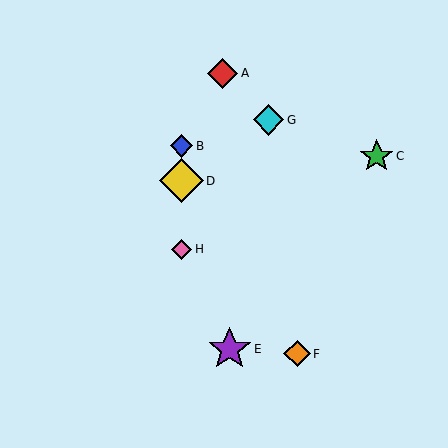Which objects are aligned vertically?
Objects B, D, H are aligned vertically.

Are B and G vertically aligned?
No, B is at x≈181 and G is at x≈268.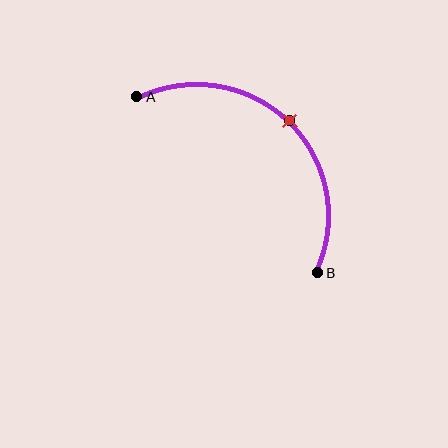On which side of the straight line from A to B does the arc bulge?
The arc bulges above and to the right of the straight line connecting A and B.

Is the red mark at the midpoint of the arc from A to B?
Yes. The red mark lies on the arc at equal arc-length from both A and B — it is the arc midpoint.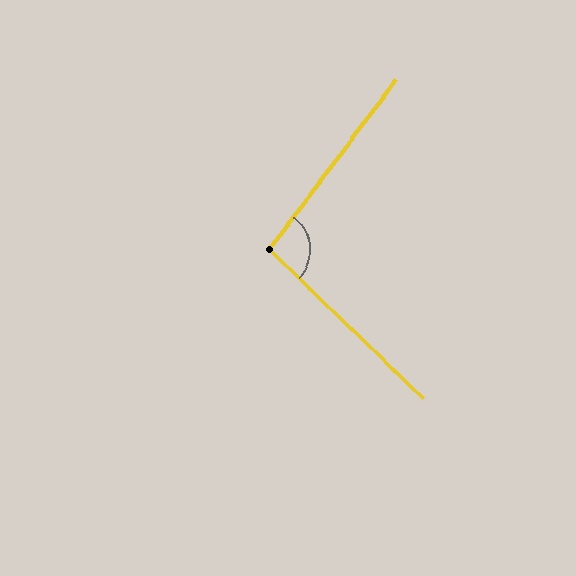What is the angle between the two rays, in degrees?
Approximately 97 degrees.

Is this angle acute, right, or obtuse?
It is obtuse.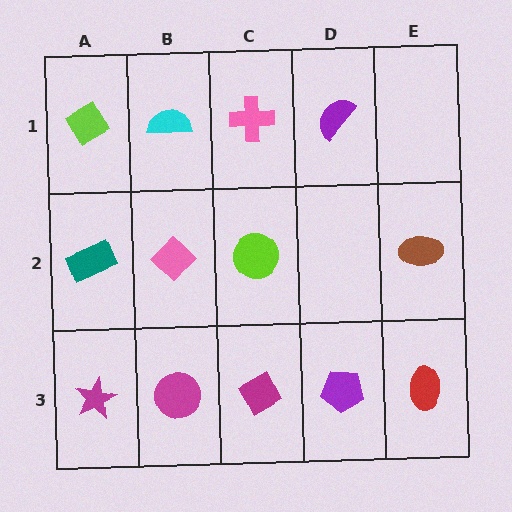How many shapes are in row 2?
4 shapes.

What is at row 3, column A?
A magenta star.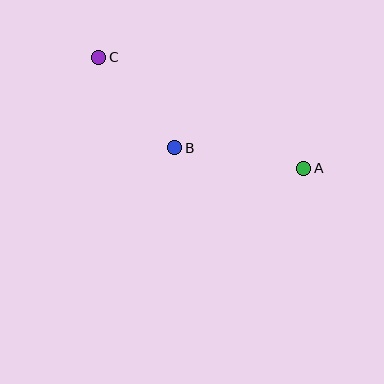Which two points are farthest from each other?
Points A and C are farthest from each other.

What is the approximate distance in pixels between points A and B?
The distance between A and B is approximately 130 pixels.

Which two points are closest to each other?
Points B and C are closest to each other.